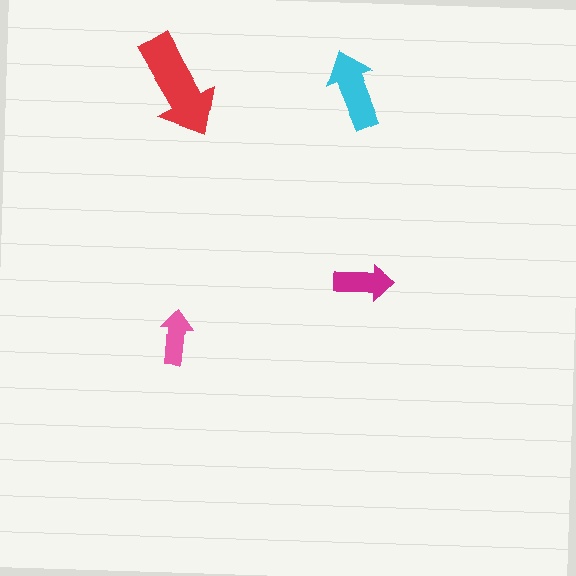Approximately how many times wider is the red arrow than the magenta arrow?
About 2 times wider.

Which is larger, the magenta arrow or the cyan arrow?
The cyan one.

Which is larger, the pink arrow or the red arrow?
The red one.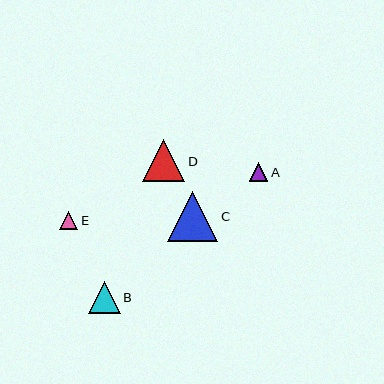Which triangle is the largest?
Triangle C is the largest with a size of approximately 50 pixels.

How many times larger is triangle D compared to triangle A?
Triangle D is approximately 2.2 times the size of triangle A.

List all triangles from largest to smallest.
From largest to smallest: C, D, B, A, E.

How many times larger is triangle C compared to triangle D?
Triangle C is approximately 1.2 times the size of triangle D.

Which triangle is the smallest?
Triangle E is the smallest with a size of approximately 18 pixels.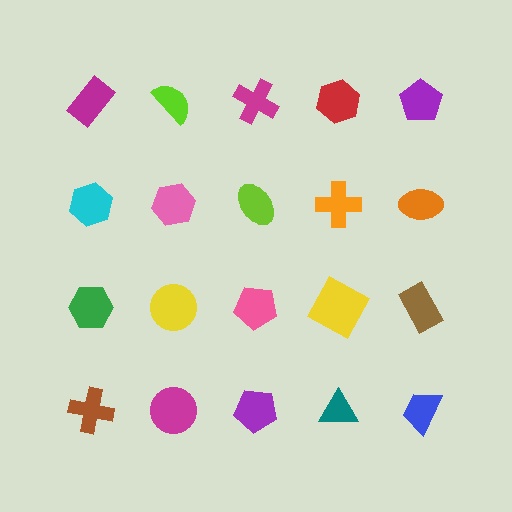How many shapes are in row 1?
5 shapes.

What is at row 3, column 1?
A green hexagon.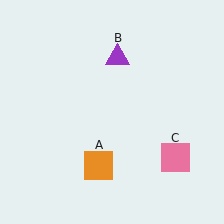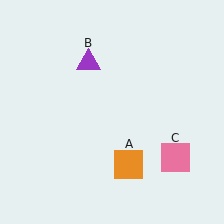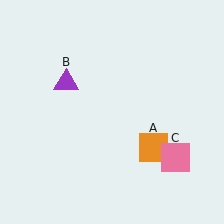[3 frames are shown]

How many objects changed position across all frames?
2 objects changed position: orange square (object A), purple triangle (object B).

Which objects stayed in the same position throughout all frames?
Pink square (object C) remained stationary.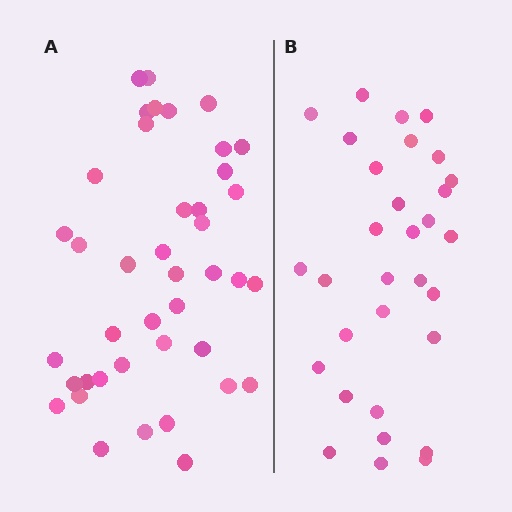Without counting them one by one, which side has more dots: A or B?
Region A (the left region) has more dots.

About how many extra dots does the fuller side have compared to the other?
Region A has roughly 10 or so more dots than region B.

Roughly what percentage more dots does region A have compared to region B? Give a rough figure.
About 30% more.